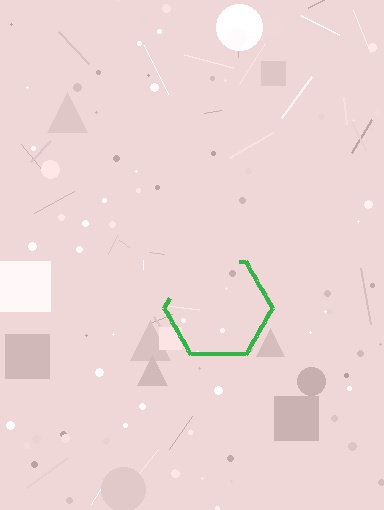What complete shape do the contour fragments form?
The contour fragments form a hexagon.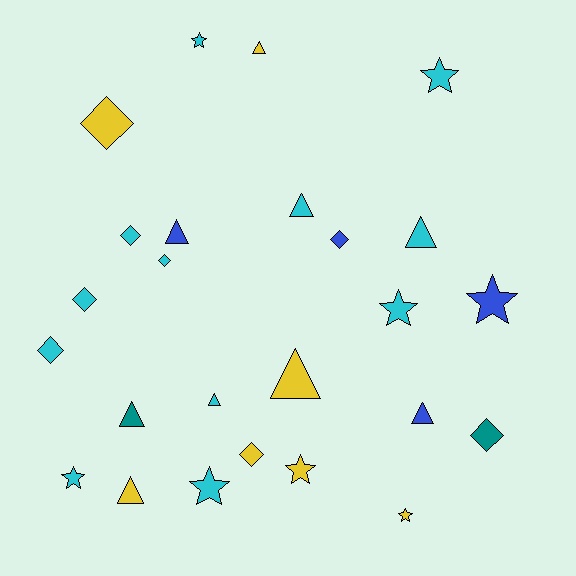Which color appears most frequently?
Cyan, with 12 objects.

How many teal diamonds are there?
There is 1 teal diamond.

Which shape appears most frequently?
Triangle, with 9 objects.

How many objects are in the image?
There are 25 objects.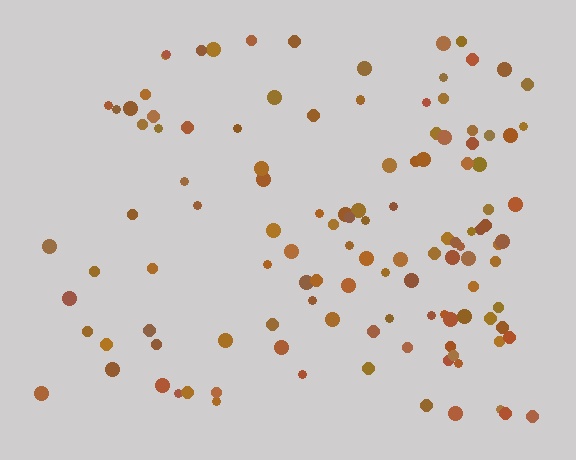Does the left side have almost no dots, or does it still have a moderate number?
Still a moderate number, just noticeably fewer than the right.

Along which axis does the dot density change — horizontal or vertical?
Horizontal.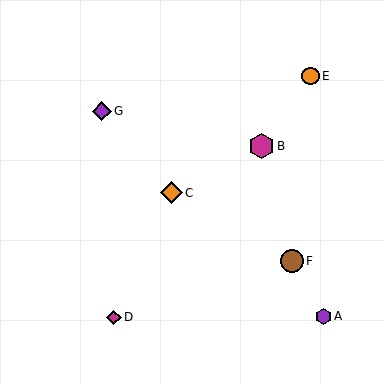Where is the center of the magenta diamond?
The center of the magenta diamond is at (114, 317).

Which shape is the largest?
The magenta hexagon (labeled B) is the largest.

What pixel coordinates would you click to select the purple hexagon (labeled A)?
Click at (323, 316) to select the purple hexagon A.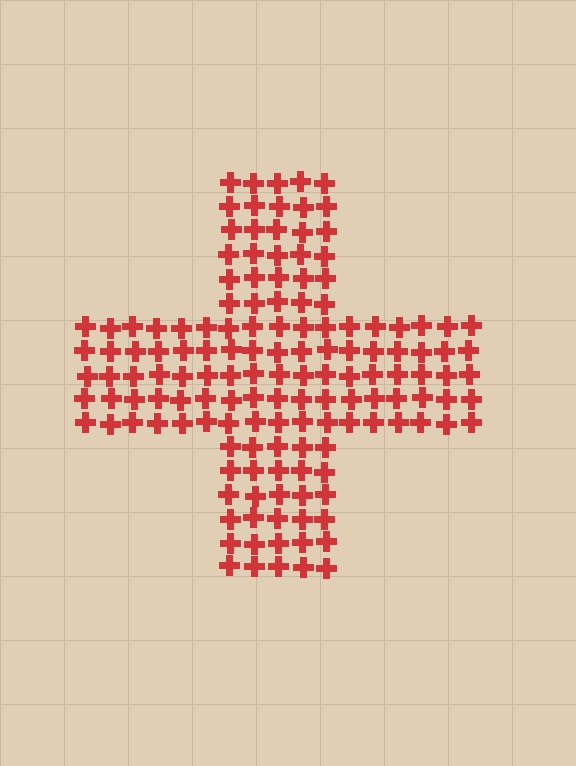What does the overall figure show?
The overall figure shows a cross.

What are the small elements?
The small elements are crosses.